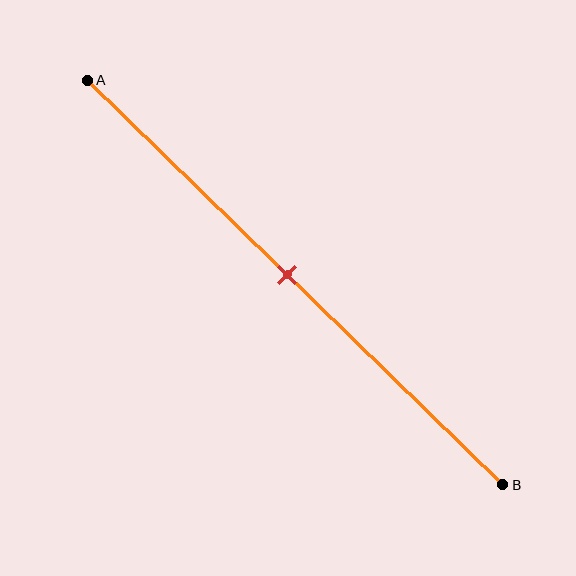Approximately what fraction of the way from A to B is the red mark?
The red mark is approximately 50% of the way from A to B.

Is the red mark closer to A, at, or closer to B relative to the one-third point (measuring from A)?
The red mark is closer to point B than the one-third point of segment AB.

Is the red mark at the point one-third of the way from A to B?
No, the mark is at about 50% from A, not at the 33% one-third point.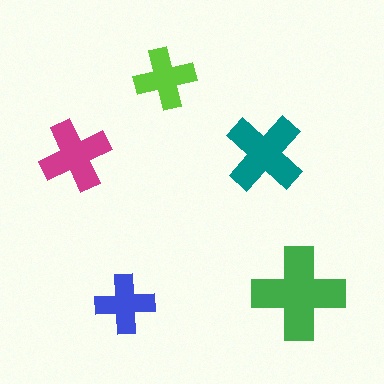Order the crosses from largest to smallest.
the green one, the teal one, the magenta one, the lime one, the blue one.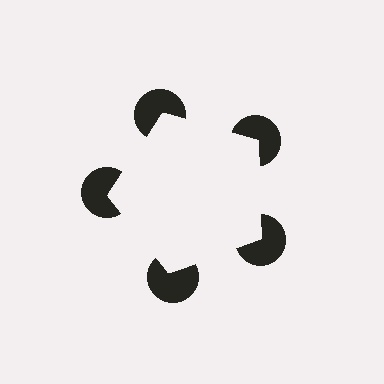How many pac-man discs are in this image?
There are 5 — one at each vertex of the illusory pentagon.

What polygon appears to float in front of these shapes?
An illusory pentagon — its edges are inferred from the aligned wedge cuts in the pac-man discs, not physically drawn.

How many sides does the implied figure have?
5 sides.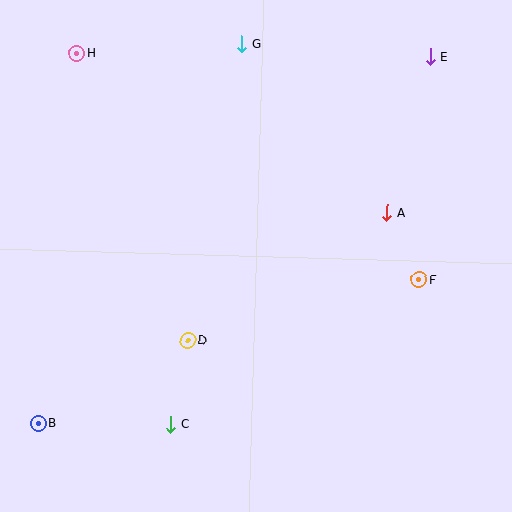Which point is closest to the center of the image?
Point D at (188, 341) is closest to the center.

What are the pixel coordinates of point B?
Point B is at (38, 423).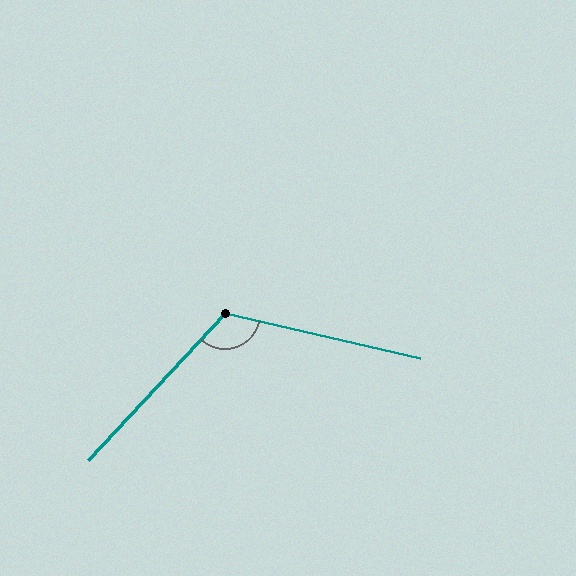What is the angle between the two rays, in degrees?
Approximately 120 degrees.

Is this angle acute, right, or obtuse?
It is obtuse.